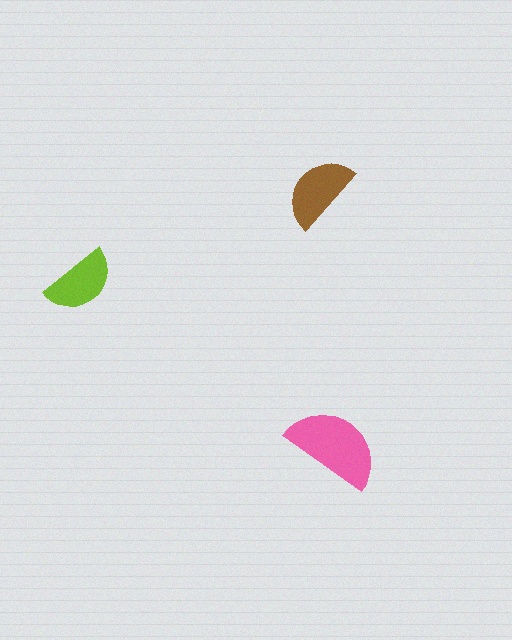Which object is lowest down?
The pink semicircle is bottommost.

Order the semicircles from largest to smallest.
the pink one, the brown one, the lime one.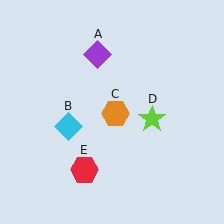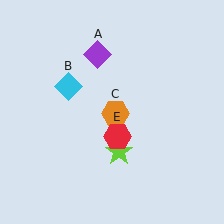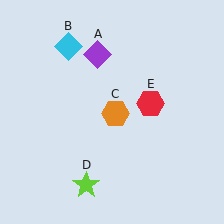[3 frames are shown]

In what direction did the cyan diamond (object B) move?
The cyan diamond (object B) moved up.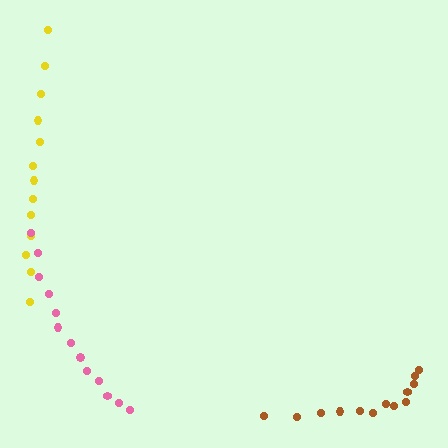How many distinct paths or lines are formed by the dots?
There are 3 distinct paths.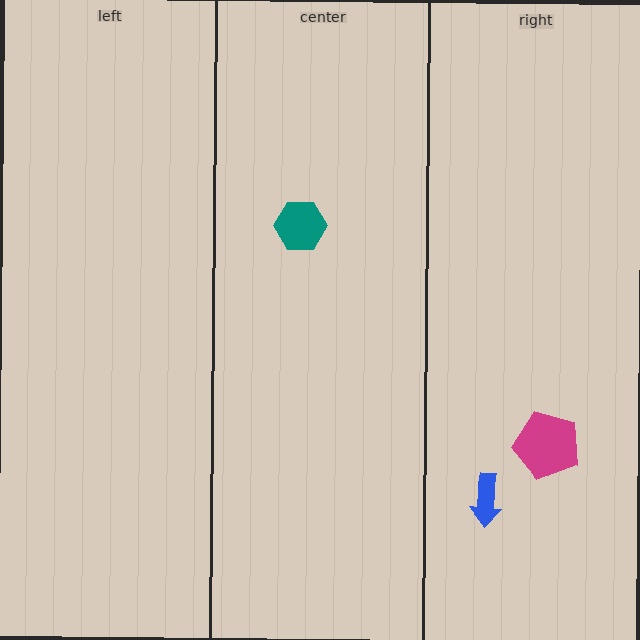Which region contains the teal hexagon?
The center region.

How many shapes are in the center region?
1.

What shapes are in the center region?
The teal hexagon.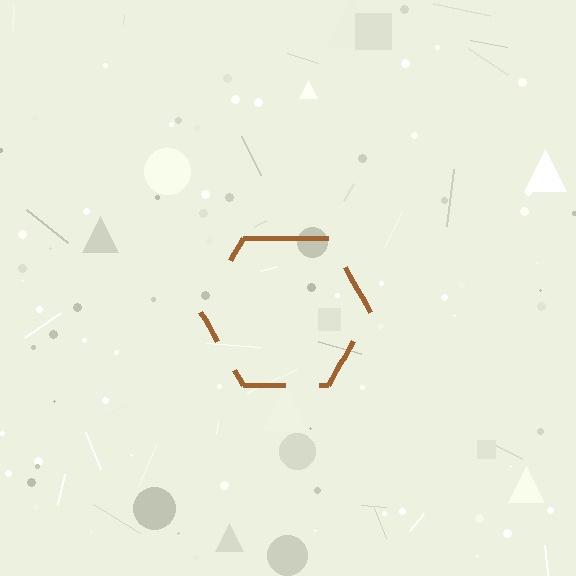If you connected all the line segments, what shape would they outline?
They would outline a hexagon.